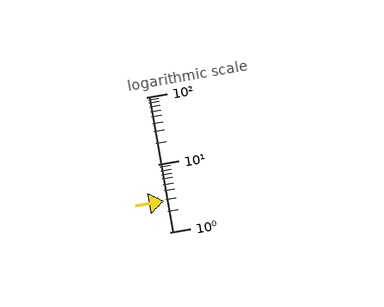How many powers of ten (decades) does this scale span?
The scale spans 2 decades, from 1 to 100.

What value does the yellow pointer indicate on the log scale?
The pointer indicates approximately 2.9.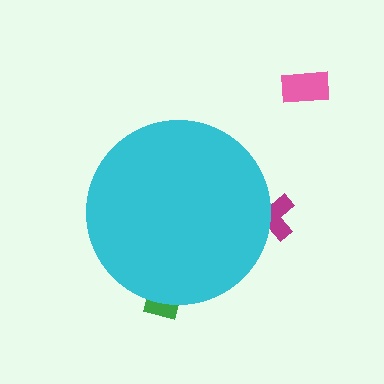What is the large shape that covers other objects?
A cyan circle.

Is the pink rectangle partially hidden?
No, the pink rectangle is fully visible.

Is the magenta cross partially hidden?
Yes, the magenta cross is partially hidden behind the cyan circle.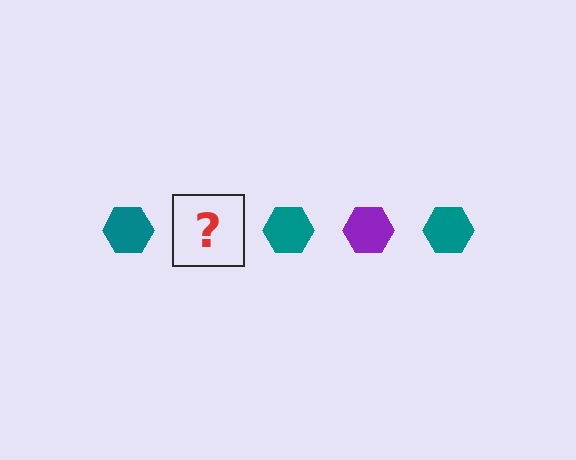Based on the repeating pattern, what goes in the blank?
The blank should be a purple hexagon.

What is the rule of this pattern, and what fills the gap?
The rule is that the pattern cycles through teal, purple hexagons. The gap should be filled with a purple hexagon.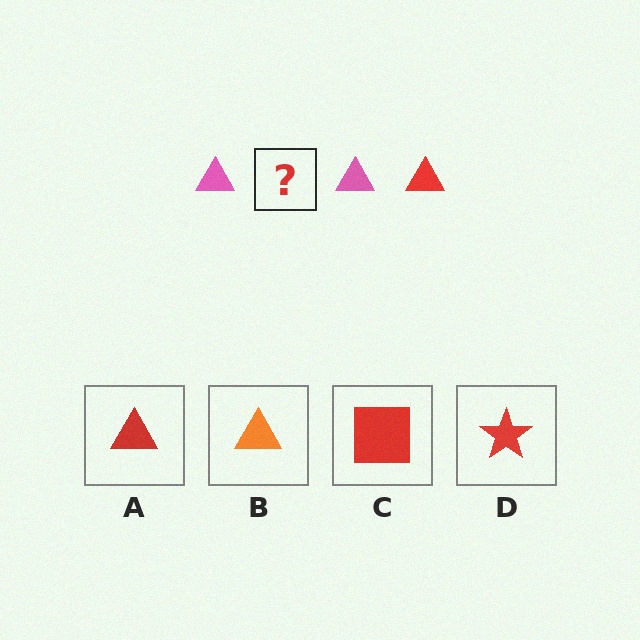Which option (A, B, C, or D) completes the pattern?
A.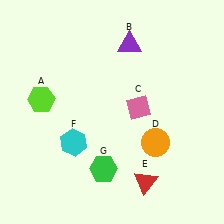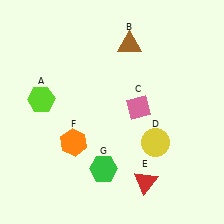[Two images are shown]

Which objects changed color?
B changed from purple to brown. D changed from orange to yellow. F changed from cyan to orange.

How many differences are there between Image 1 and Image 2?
There are 3 differences between the two images.